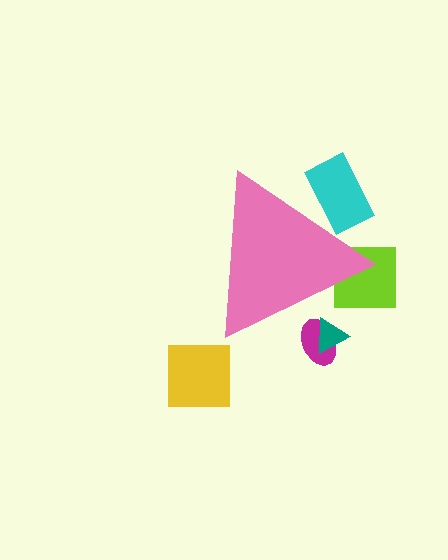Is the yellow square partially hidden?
No, the yellow square is fully visible.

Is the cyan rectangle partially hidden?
Yes, the cyan rectangle is partially hidden behind the pink triangle.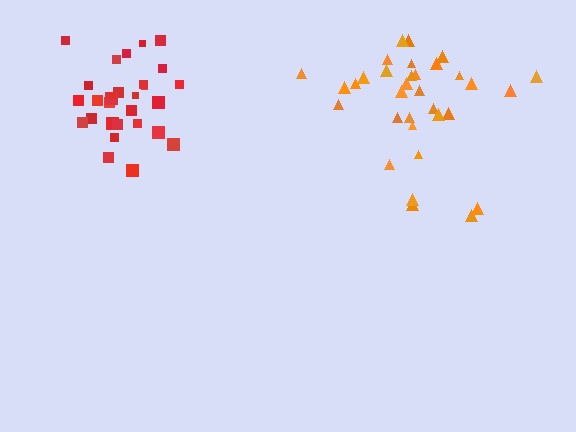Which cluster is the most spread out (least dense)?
Orange.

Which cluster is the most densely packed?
Red.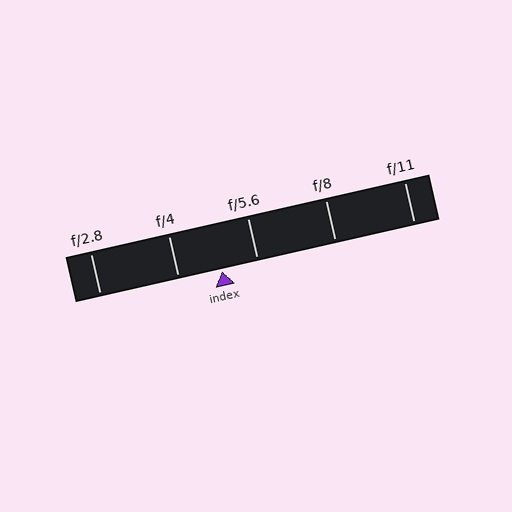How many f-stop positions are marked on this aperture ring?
There are 5 f-stop positions marked.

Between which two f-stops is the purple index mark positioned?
The index mark is between f/4 and f/5.6.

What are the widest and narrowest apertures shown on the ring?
The widest aperture shown is f/2.8 and the narrowest is f/11.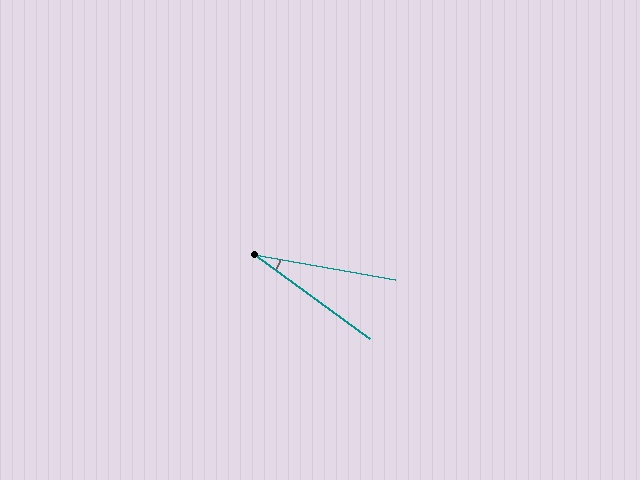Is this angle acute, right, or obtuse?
It is acute.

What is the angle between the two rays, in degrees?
Approximately 26 degrees.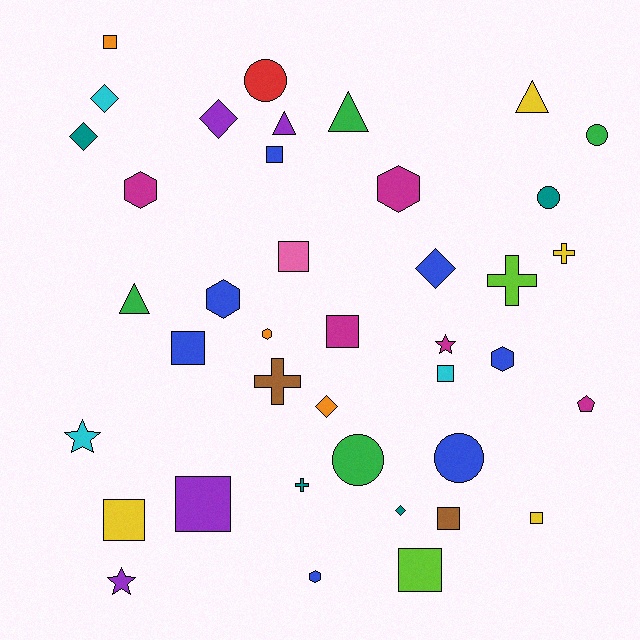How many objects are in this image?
There are 40 objects.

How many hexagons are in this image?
There are 6 hexagons.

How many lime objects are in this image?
There are 2 lime objects.